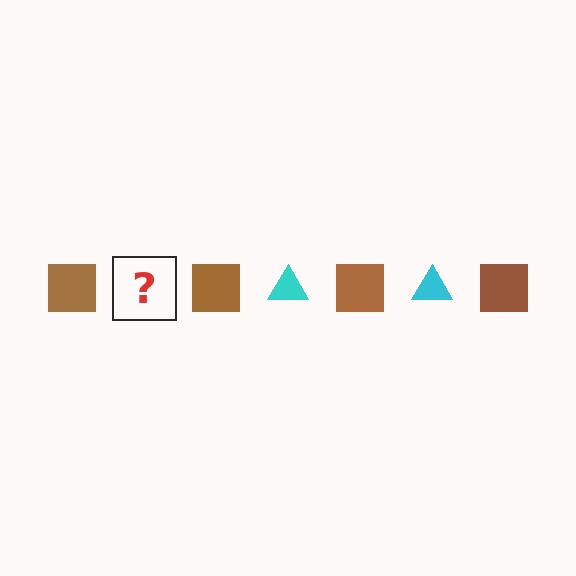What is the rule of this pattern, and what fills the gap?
The rule is that the pattern alternates between brown square and cyan triangle. The gap should be filled with a cyan triangle.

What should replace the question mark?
The question mark should be replaced with a cyan triangle.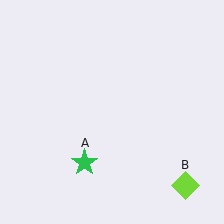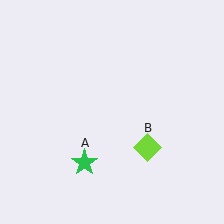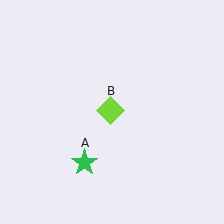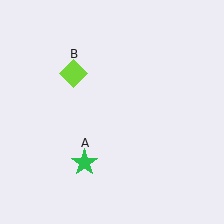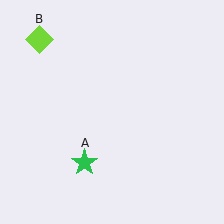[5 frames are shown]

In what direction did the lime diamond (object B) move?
The lime diamond (object B) moved up and to the left.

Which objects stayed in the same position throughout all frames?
Green star (object A) remained stationary.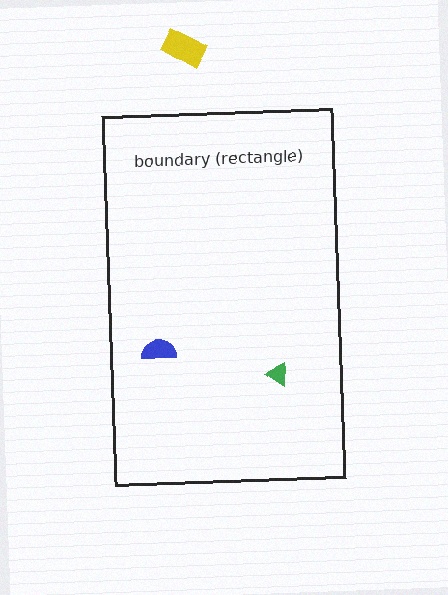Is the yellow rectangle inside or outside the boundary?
Outside.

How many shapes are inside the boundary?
2 inside, 1 outside.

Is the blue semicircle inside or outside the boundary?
Inside.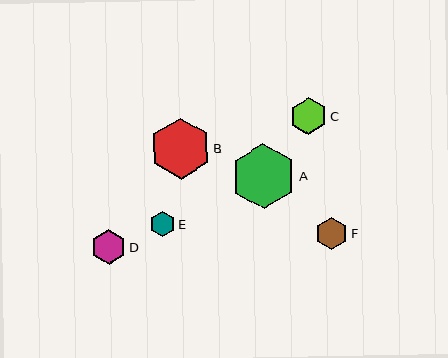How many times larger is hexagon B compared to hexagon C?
Hexagon B is approximately 1.6 times the size of hexagon C.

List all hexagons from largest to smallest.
From largest to smallest: A, B, C, D, F, E.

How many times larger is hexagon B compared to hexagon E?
Hexagon B is approximately 2.4 times the size of hexagon E.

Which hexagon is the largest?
Hexagon A is the largest with a size of approximately 65 pixels.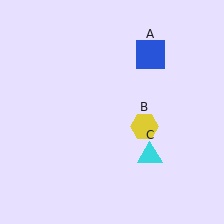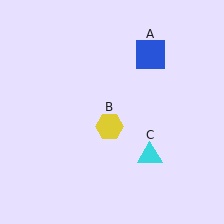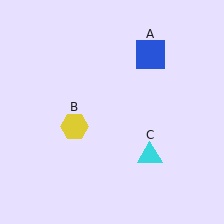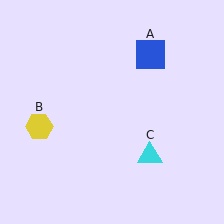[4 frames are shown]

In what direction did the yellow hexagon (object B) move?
The yellow hexagon (object B) moved left.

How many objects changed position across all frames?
1 object changed position: yellow hexagon (object B).